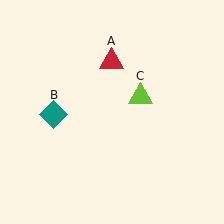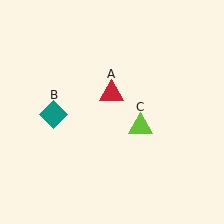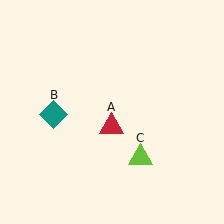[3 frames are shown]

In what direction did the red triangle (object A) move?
The red triangle (object A) moved down.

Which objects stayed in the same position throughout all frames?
Teal diamond (object B) remained stationary.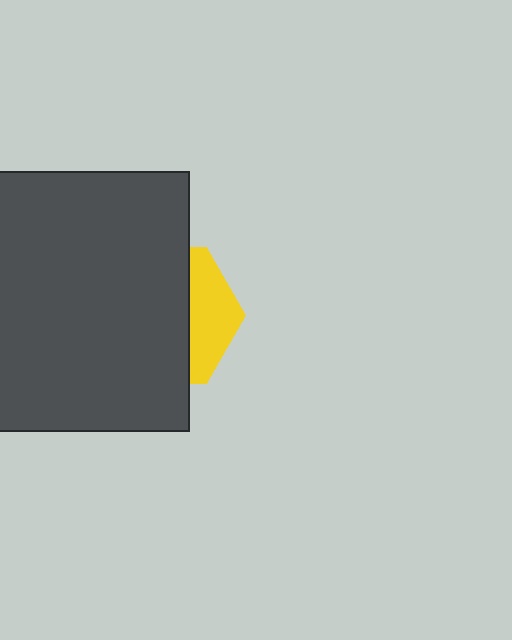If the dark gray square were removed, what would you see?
You would see the complete yellow hexagon.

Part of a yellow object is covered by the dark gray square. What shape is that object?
It is a hexagon.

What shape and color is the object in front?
The object in front is a dark gray square.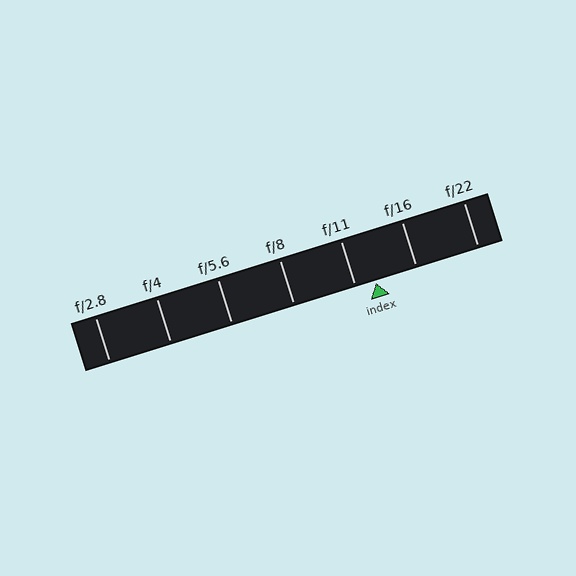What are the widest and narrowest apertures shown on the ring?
The widest aperture shown is f/2.8 and the narrowest is f/22.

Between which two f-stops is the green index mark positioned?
The index mark is between f/11 and f/16.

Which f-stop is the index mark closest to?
The index mark is closest to f/11.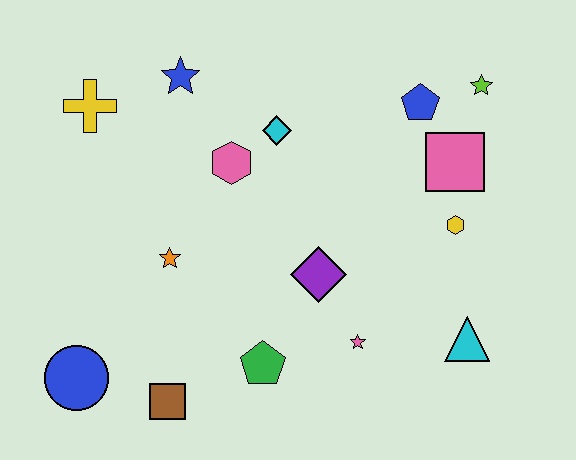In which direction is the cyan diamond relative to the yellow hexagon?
The cyan diamond is to the left of the yellow hexagon.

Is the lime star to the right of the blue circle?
Yes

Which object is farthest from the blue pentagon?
The blue circle is farthest from the blue pentagon.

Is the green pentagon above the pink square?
No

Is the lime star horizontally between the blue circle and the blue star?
No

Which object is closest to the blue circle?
The brown square is closest to the blue circle.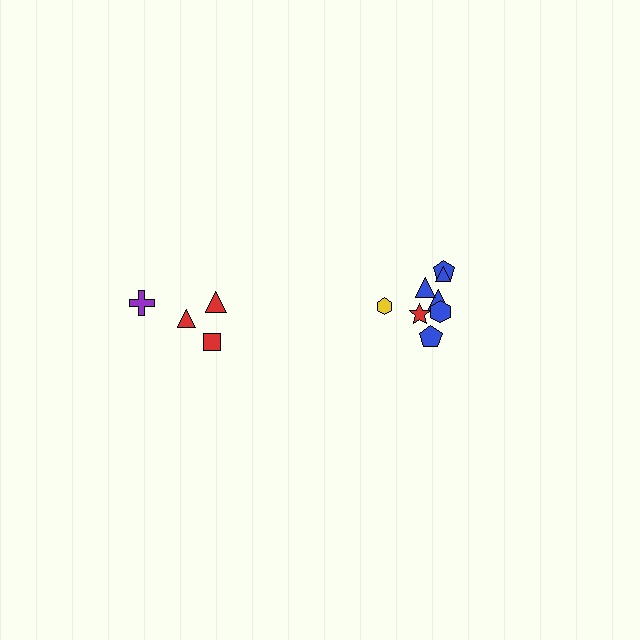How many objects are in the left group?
There are 4 objects.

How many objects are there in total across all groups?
There are 12 objects.